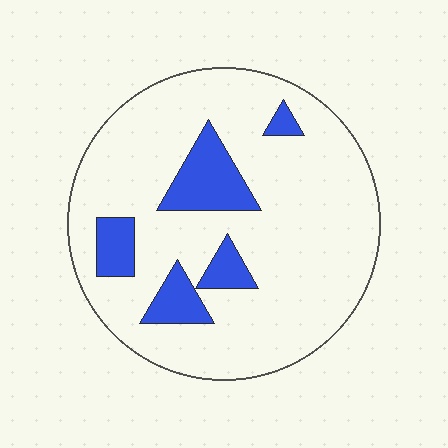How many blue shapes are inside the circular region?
5.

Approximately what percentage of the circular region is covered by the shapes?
Approximately 15%.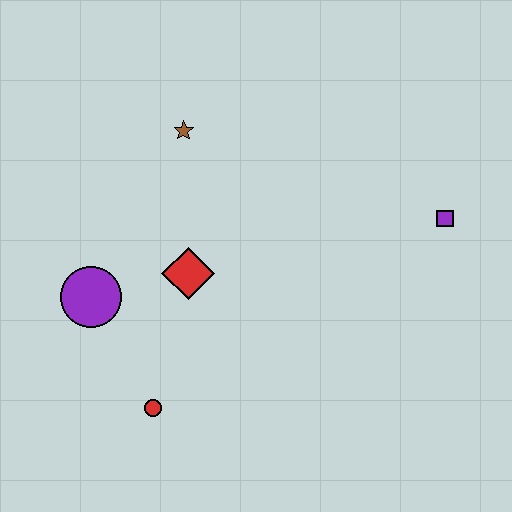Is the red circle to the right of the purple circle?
Yes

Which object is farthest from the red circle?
The purple square is farthest from the red circle.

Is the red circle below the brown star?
Yes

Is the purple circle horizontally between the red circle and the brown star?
No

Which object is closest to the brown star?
The red diamond is closest to the brown star.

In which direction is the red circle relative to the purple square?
The red circle is to the left of the purple square.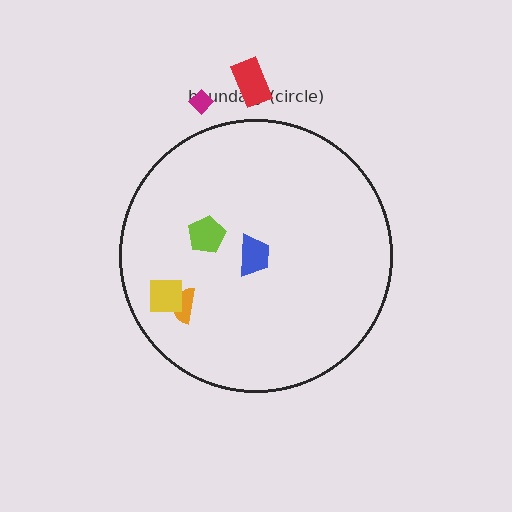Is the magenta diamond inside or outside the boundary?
Outside.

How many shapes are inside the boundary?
4 inside, 2 outside.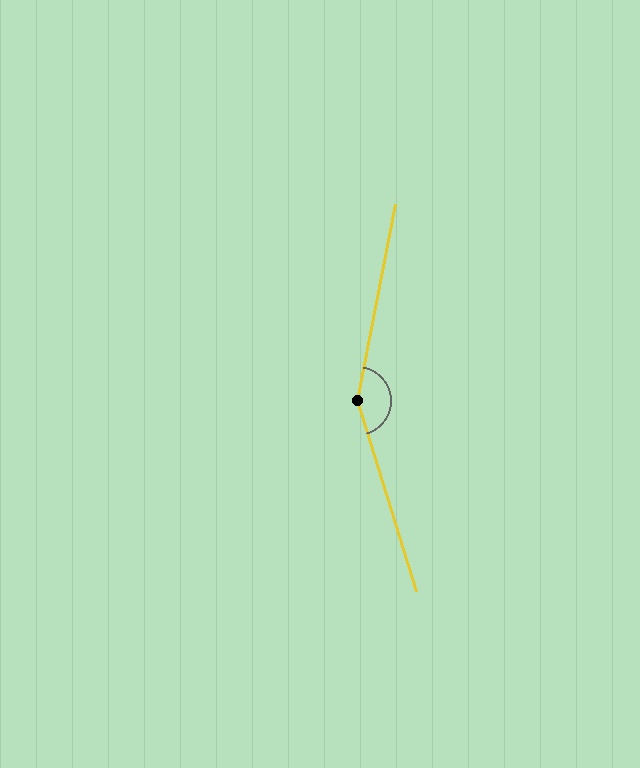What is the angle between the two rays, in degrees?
Approximately 152 degrees.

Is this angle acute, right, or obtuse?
It is obtuse.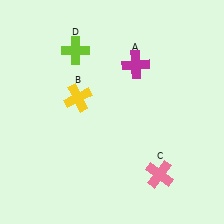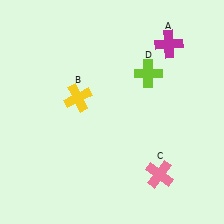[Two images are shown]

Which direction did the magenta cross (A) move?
The magenta cross (A) moved right.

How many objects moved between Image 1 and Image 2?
2 objects moved between the two images.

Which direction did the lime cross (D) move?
The lime cross (D) moved right.